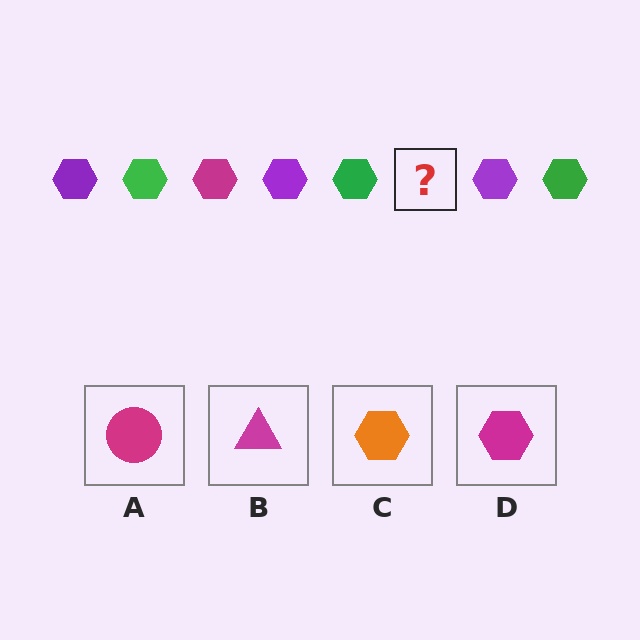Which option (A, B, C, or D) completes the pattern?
D.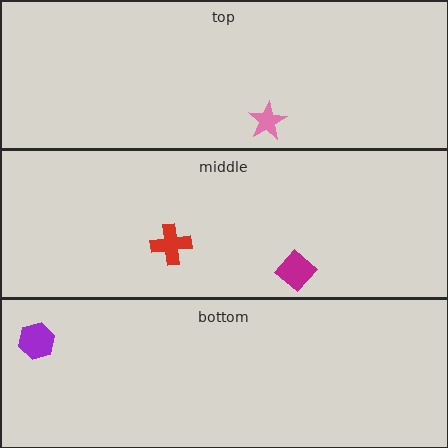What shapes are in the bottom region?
The purple hexagon.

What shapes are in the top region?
The pink star.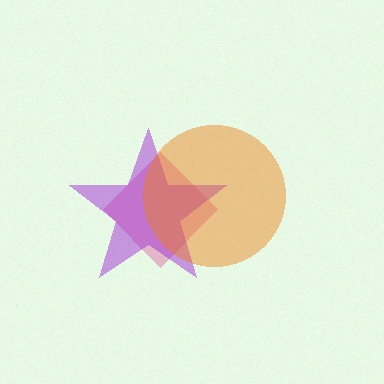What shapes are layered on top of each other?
The layered shapes are: a pink diamond, a purple star, an orange circle.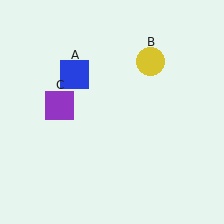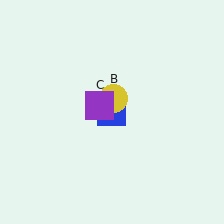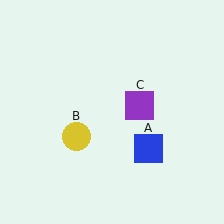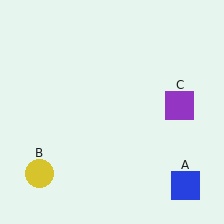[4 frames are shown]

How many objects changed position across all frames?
3 objects changed position: blue square (object A), yellow circle (object B), purple square (object C).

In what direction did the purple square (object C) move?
The purple square (object C) moved right.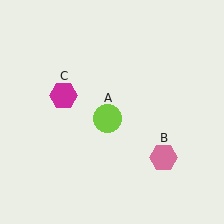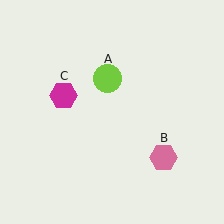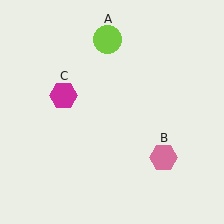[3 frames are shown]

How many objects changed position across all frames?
1 object changed position: lime circle (object A).